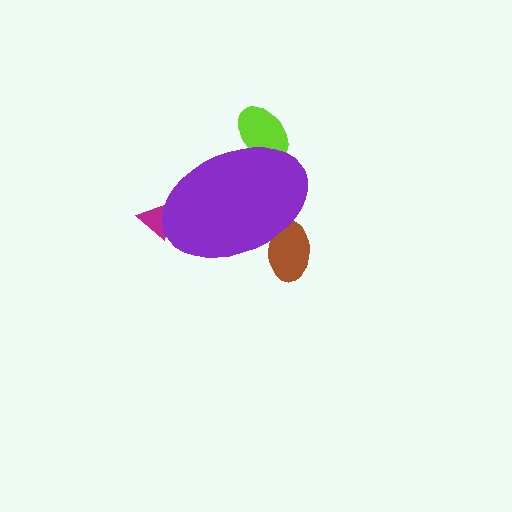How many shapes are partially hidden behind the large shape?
3 shapes are partially hidden.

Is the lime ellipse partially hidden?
Yes, the lime ellipse is partially hidden behind the purple ellipse.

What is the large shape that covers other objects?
A purple ellipse.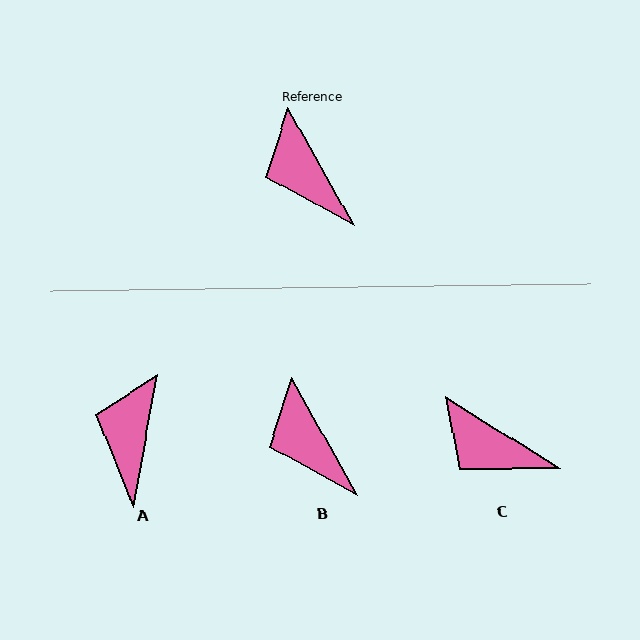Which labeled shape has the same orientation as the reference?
B.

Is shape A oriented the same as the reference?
No, it is off by about 40 degrees.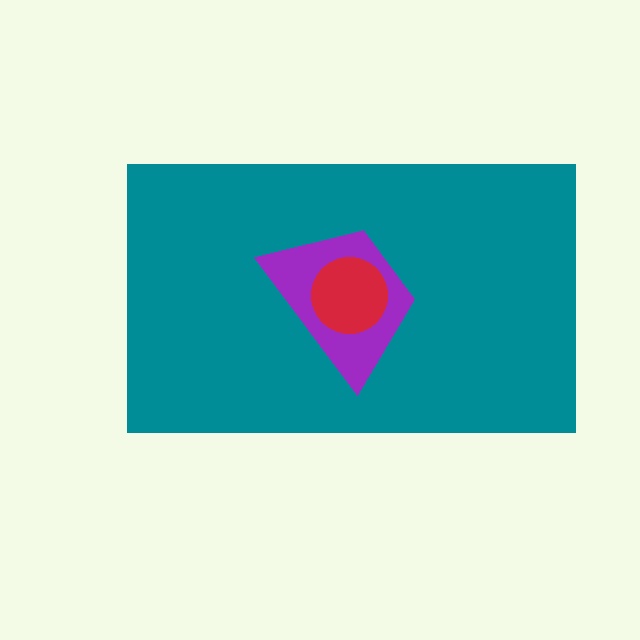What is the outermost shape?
The teal rectangle.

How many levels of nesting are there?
3.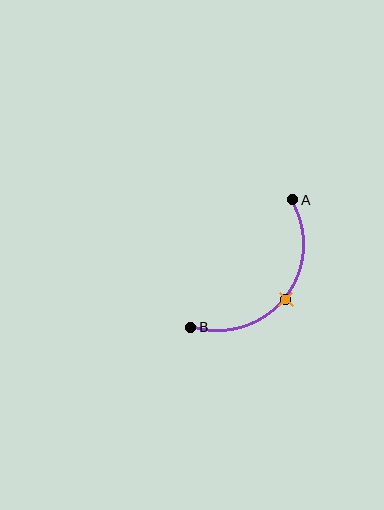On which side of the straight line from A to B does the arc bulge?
The arc bulges below and to the right of the straight line connecting A and B.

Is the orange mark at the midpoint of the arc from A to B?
Yes. The orange mark lies on the arc at equal arc-length from both A and B — it is the arc midpoint.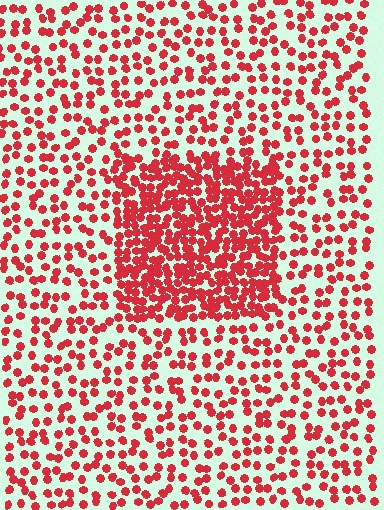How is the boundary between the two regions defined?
The boundary is defined by a change in element density (approximately 2.3x ratio). All elements are the same color, size, and shape.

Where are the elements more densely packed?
The elements are more densely packed inside the rectangle boundary.